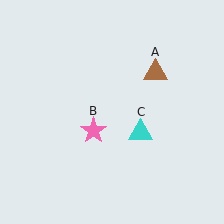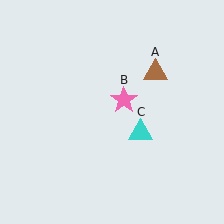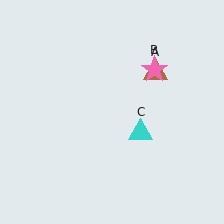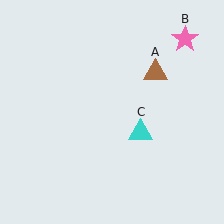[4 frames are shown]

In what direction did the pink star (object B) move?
The pink star (object B) moved up and to the right.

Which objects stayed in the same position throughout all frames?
Brown triangle (object A) and cyan triangle (object C) remained stationary.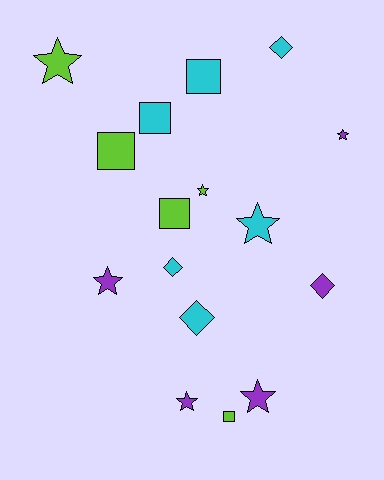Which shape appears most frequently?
Star, with 7 objects.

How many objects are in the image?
There are 16 objects.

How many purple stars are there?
There are 4 purple stars.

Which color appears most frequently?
Cyan, with 6 objects.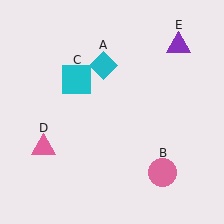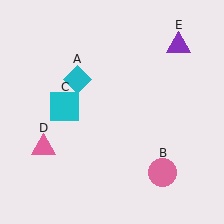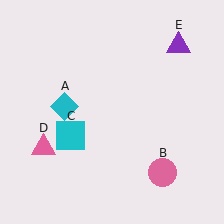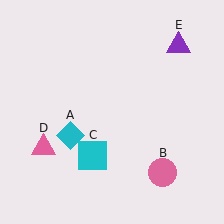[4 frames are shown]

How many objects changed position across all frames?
2 objects changed position: cyan diamond (object A), cyan square (object C).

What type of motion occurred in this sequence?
The cyan diamond (object A), cyan square (object C) rotated counterclockwise around the center of the scene.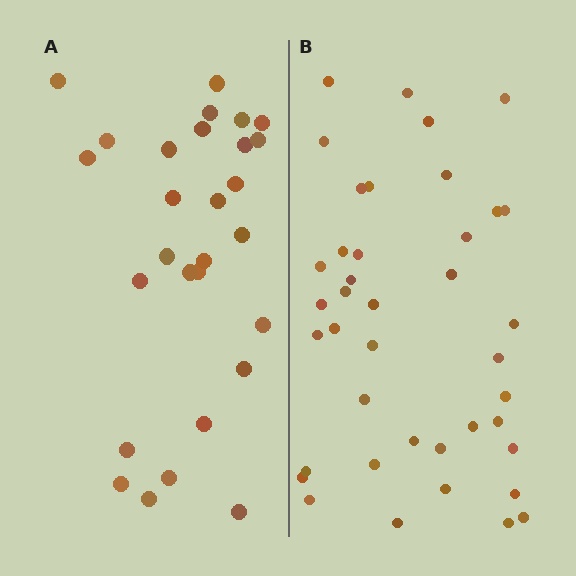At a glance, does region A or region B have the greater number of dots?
Region B (the right region) has more dots.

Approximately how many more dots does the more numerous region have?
Region B has roughly 12 or so more dots than region A.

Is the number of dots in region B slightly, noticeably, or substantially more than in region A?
Region B has noticeably more, but not dramatically so. The ratio is roughly 1.4 to 1.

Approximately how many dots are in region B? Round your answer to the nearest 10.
About 40 dots.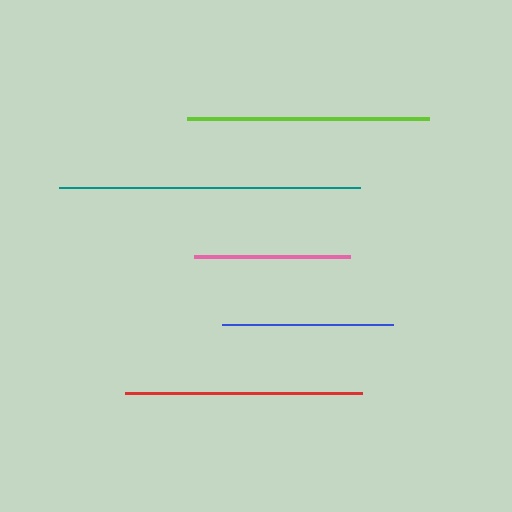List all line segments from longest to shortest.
From longest to shortest: teal, lime, red, blue, pink.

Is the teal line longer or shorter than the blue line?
The teal line is longer than the blue line.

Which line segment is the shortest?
The pink line is the shortest at approximately 156 pixels.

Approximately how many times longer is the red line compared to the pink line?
The red line is approximately 1.5 times the length of the pink line.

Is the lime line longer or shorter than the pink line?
The lime line is longer than the pink line.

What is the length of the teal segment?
The teal segment is approximately 302 pixels long.